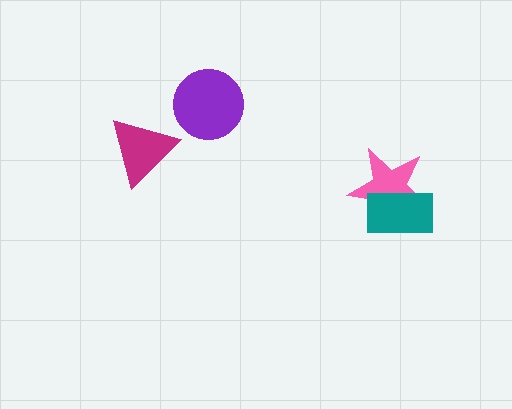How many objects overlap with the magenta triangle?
0 objects overlap with the magenta triangle.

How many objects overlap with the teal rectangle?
1 object overlaps with the teal rectangle.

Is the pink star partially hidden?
Yes, it is partially covered by another shape.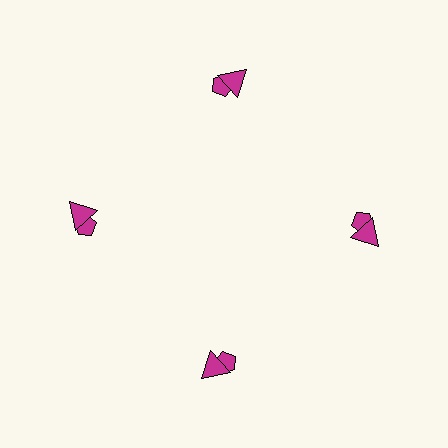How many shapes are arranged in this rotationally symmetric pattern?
There are 8 shapes, arranged in 4 groups of 2.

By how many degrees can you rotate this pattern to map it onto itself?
The pattern maps onto itself every 90 degrees of rotation.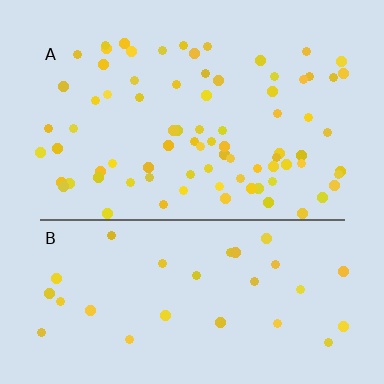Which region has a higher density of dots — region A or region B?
A (the top).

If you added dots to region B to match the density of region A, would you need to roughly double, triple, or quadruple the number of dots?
Approximately triple.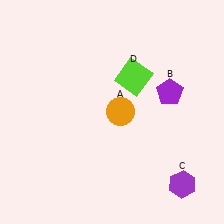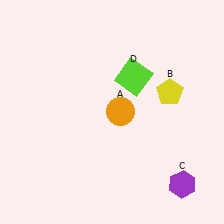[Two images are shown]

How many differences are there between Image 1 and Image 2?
There is 1 difference between the two images.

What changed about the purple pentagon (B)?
In Image 1, B is purple. In Image 2, it changed to yellow.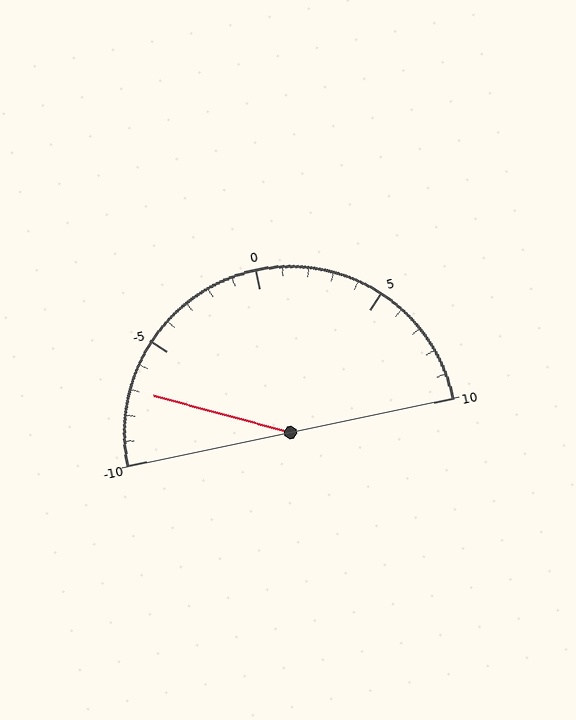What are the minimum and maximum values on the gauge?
The gauge ranges from -10 to 10.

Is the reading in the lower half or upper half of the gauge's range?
The reading is in the lower half of the range (-10 to 10).